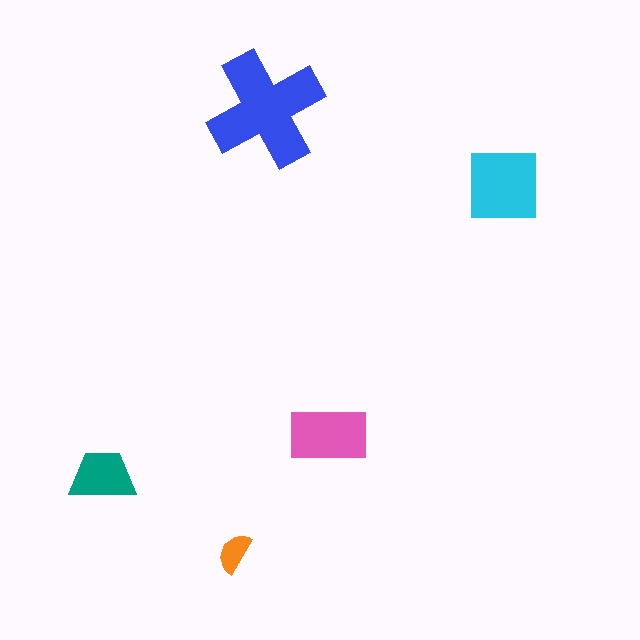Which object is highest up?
The blue cross is topmost.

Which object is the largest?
The blue cross.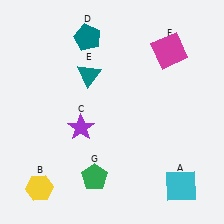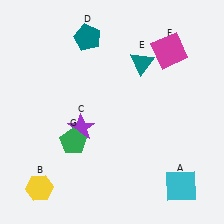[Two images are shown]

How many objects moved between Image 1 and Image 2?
2 objects moved between the two images.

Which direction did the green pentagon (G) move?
The green pentagon (G) moved up.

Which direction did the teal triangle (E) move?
The teal triangle (E) moved right.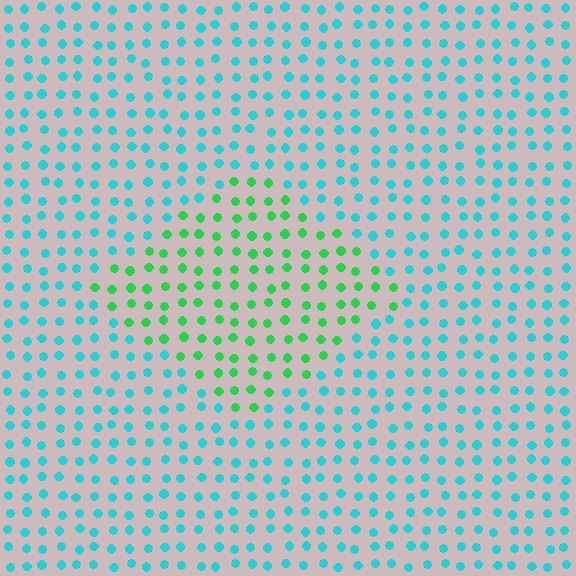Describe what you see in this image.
The image is filled with small cyan elements in a uniform arrangement. A diamond-shaped region is visible where the elements are tinted to a slightly different hue, forming a subtle color boundary.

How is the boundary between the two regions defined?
The boundary is defined purely by a slight shift in hue (about 49 degrees). Spacing, size, and orientation are identical on both sides.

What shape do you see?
I see a diamond.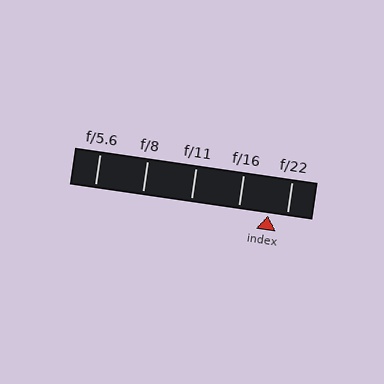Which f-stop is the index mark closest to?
The index mark is closest to f/22.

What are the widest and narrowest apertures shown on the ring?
The widest aperture shown is f/5.6 and the narrowest is f/22.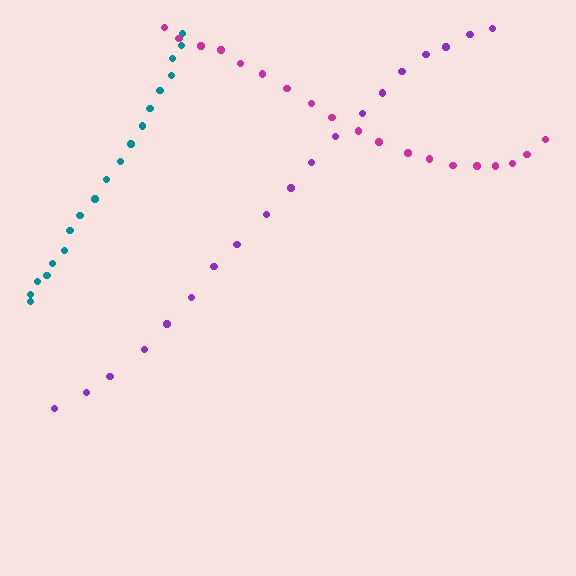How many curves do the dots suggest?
There are 3 distinct paths.